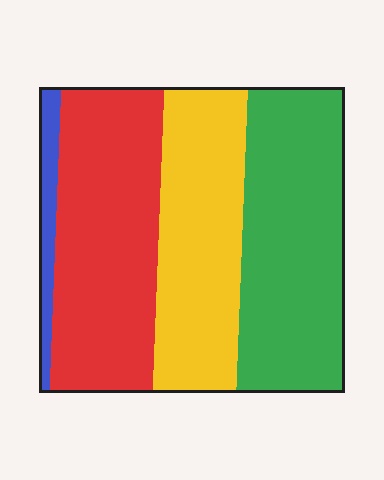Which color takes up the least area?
Blue, at roughly 5%.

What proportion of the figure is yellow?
Yellow takes up between a quarter and a half of the figure.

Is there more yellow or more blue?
Yellow.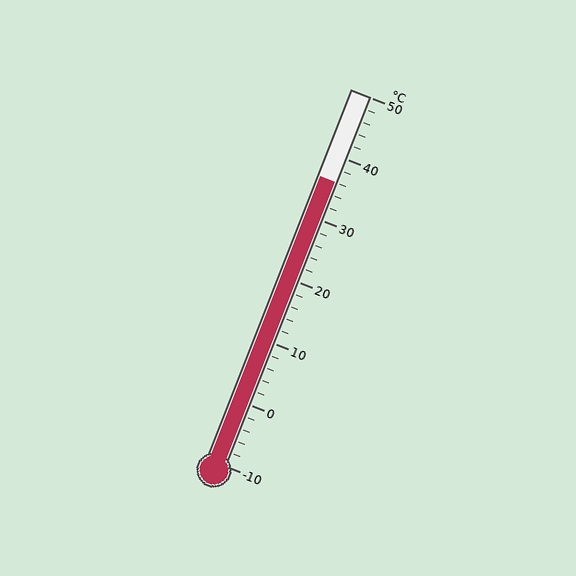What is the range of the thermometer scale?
The thermometer scale ranges from -10°C to 50°C.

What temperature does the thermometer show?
The thermometer shows approximately 36°C.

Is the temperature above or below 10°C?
The temperature is above 10°C.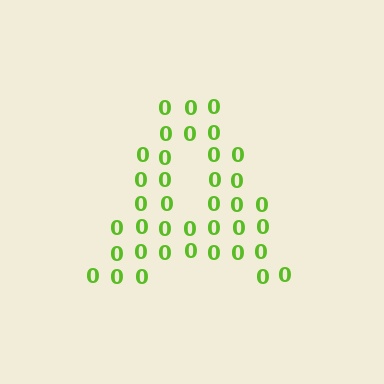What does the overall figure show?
The overall figure shows the letter A.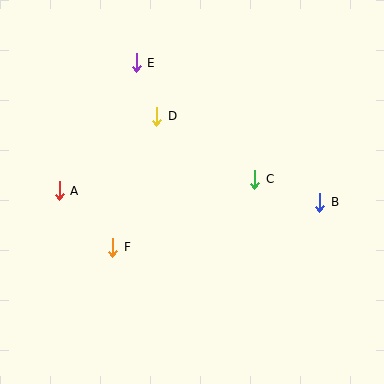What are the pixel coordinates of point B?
Point B is at (320, 202).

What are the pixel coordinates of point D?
Point D is at (157, 116).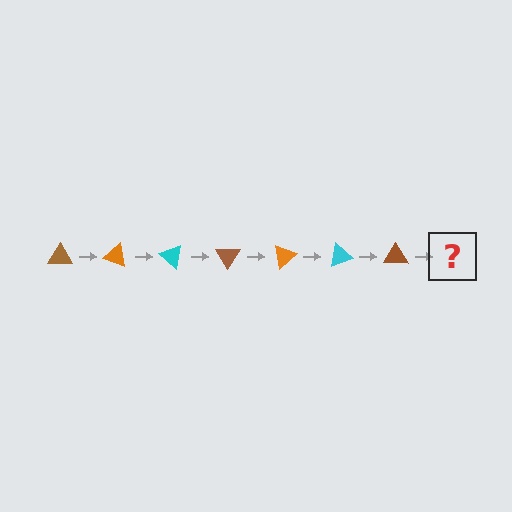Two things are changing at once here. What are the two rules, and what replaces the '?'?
The two rules are that it rotates 20 degrees each step and the color cycles through brown, orange, and cyan. The '?' should be an orange triangle, rotated 140 degrees from the start.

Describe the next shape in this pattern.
It should be an orange triangle, rotated 140 degrees from the start.